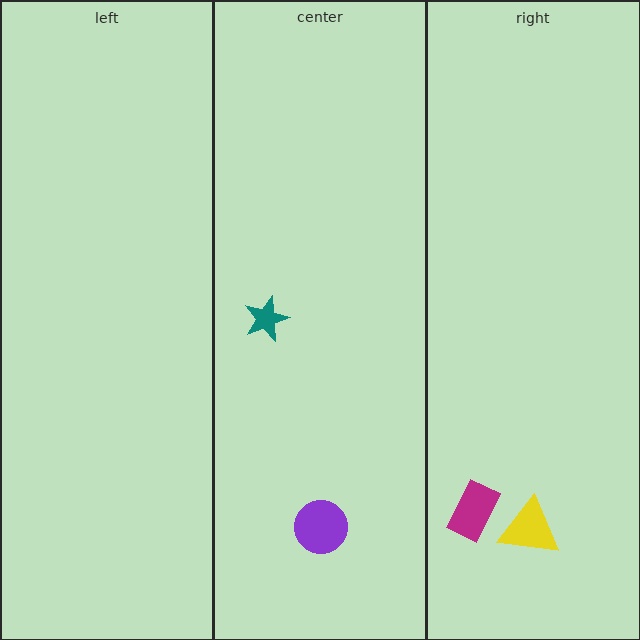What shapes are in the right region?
The magenta rectangle, the yellow triangle.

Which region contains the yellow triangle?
The right region.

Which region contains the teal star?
The center region.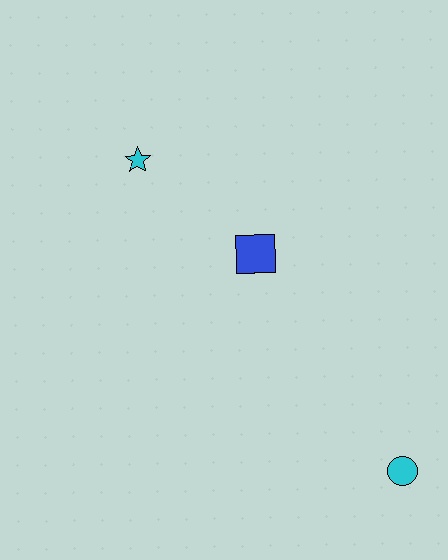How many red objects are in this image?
There are no red objects.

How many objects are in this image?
There are 3 objects.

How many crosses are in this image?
There are no crosses.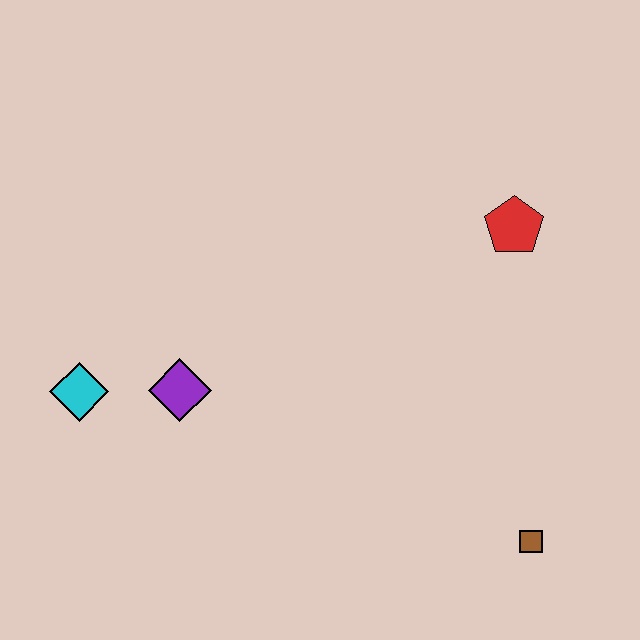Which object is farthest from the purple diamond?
The brown square is farthest from the purple diamond.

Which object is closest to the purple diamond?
The cyan diamond is closest to the purple diamond.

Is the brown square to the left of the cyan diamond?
No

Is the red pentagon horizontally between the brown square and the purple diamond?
Yes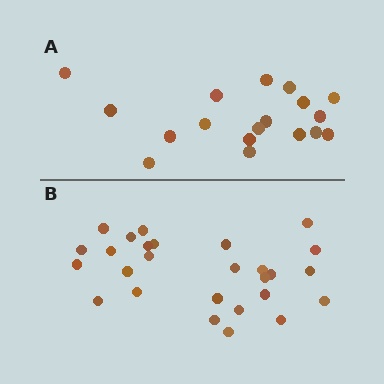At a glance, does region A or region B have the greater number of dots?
Region B (the bottom region) has more dots.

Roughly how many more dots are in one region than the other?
Region B has roughly 8 or so more dots than region A.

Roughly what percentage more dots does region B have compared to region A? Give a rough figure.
About 50% more.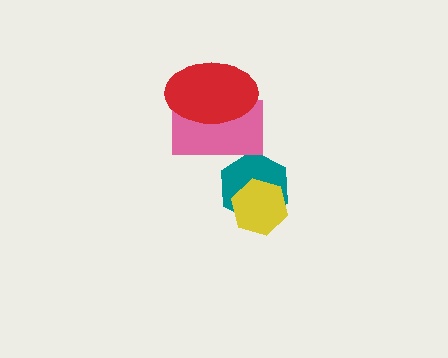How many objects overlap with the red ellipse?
1 object overlaps with the red ellipse.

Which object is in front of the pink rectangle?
The red ellipse is in front of the pink rectangle.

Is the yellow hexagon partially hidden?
No, no other shape covers it.